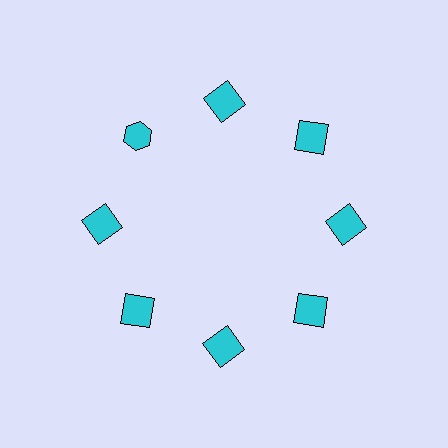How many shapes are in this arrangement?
There are 8 shapes arranged in a ring pattern.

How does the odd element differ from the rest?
It has a different shape: hexagon instead of square.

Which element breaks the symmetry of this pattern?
The cyan hexagon at roughly the 10 o'clock position breaks the symmetry. All other shapes are cyan squares.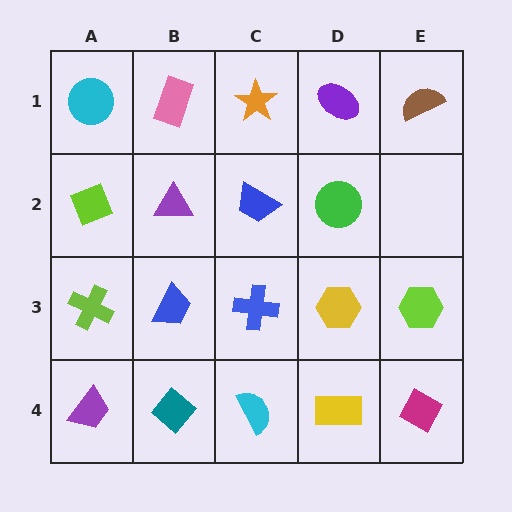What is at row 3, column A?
A lime cross.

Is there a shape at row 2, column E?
No, that cell is empty.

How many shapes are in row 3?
5 shapes.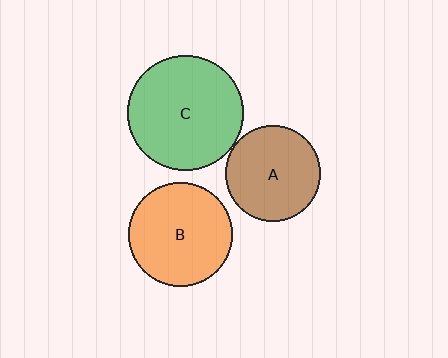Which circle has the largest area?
Circle C (green).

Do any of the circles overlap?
No, none of the circles overlap.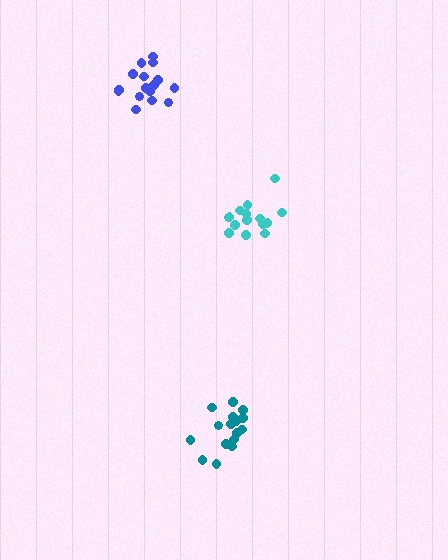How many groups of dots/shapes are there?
There are 3 groups.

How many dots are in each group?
Group 1: 16 dots, Group 2: 15 dots, Group 3: 16 dots (47 total).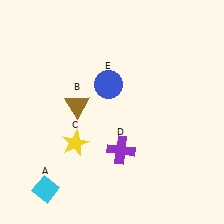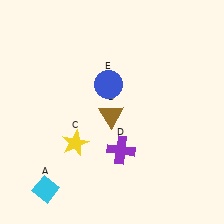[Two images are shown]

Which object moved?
The brown triangle (B) moved right.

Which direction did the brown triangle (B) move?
The brown triangle (B) moved right.